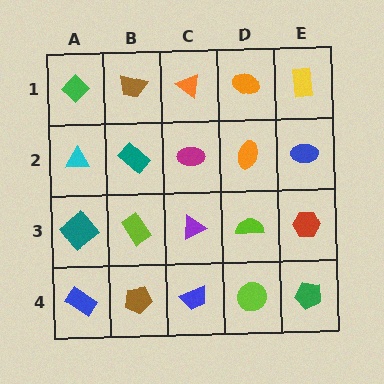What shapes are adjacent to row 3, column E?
A blue ellipse (row 2, column E), a green pentagon (row 4, column E), a lime semicircle (row 3, column D).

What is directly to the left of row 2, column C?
A teal rectangle.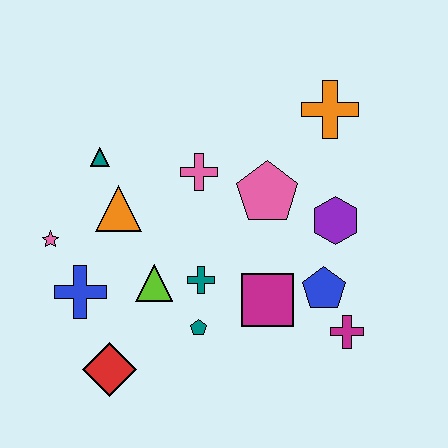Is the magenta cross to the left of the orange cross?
No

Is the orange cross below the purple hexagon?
No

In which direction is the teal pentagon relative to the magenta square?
The teal pentagon is to the left of the magenta square.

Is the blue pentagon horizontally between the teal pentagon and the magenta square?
No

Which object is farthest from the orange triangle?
The magenta cross is farthest from the orange triangle.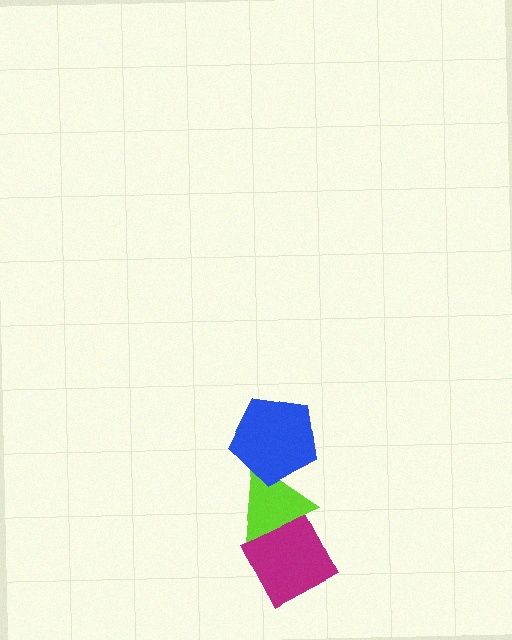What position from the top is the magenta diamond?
The magenta diamond is 3rd from the top.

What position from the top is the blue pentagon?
The blue pentagon is 1st from the top.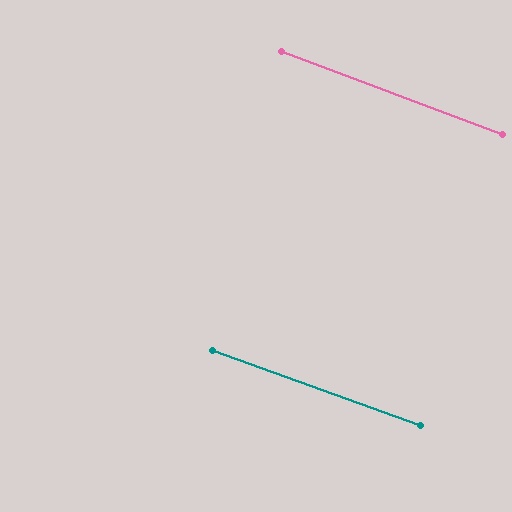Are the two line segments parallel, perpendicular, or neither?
Parallel — their directions differ by only 0.6°.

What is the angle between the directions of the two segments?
Approximately 1 degree.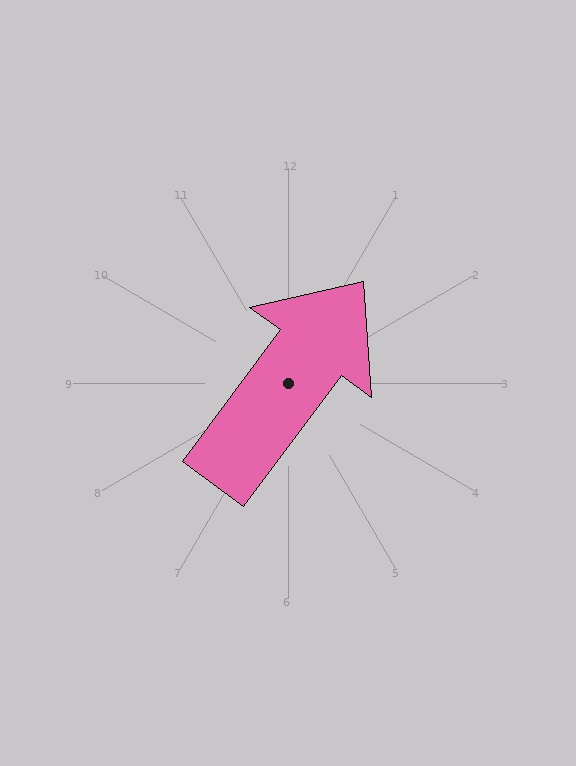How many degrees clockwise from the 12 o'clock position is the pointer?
Approximately 37 degrees.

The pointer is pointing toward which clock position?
Roughly 1 o'clock.